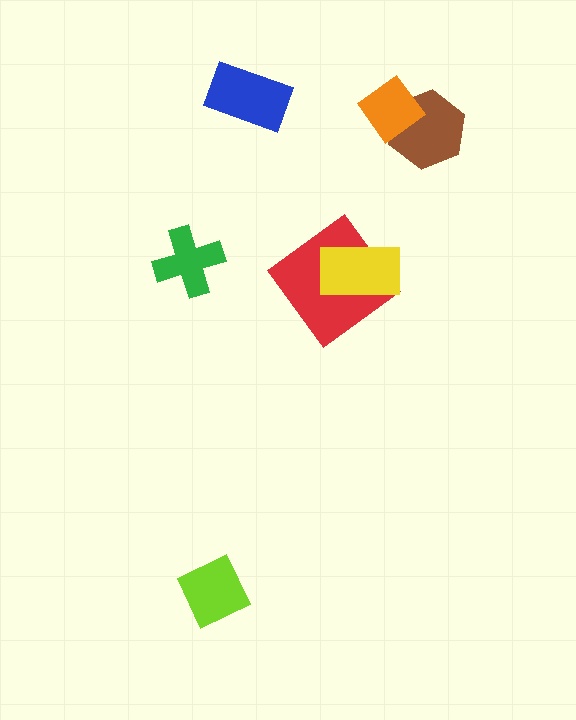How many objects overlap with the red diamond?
1 object overlaps with the red diamond.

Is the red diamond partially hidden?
Yes, it is partially covered by another shape.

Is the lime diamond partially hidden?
No, no other shape covers it.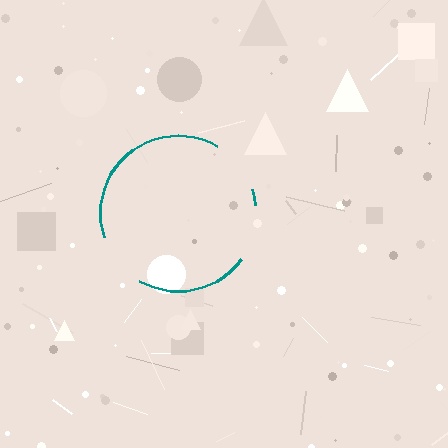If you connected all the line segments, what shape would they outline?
They would outline a circle.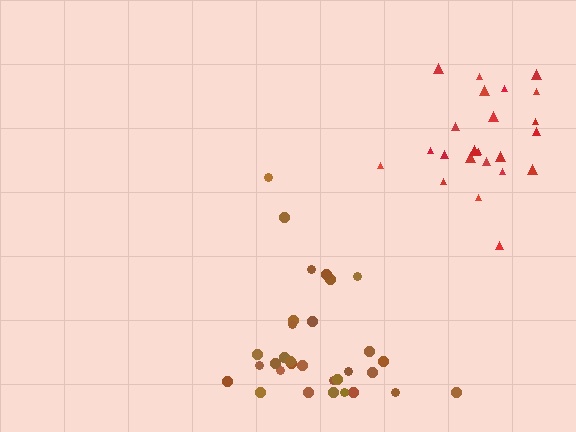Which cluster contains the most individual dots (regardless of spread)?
Brown (31).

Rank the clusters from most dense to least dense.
red, brown.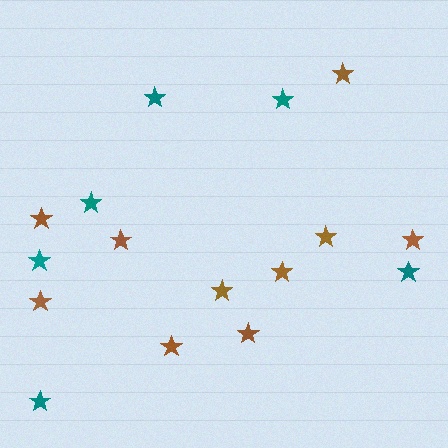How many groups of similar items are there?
There are 2 groups: one group of brown stars (10) and one group of teal stars (6).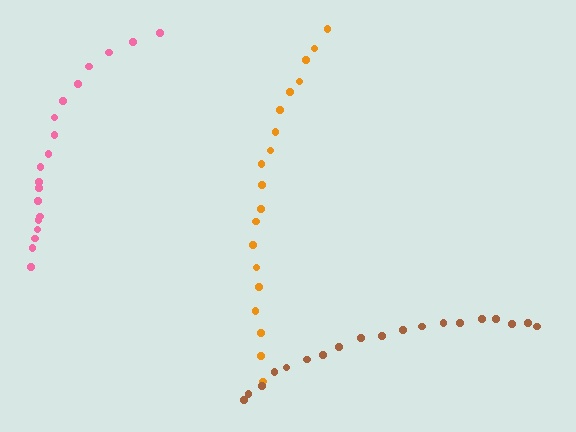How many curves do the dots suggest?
There are 3 distinct paths.